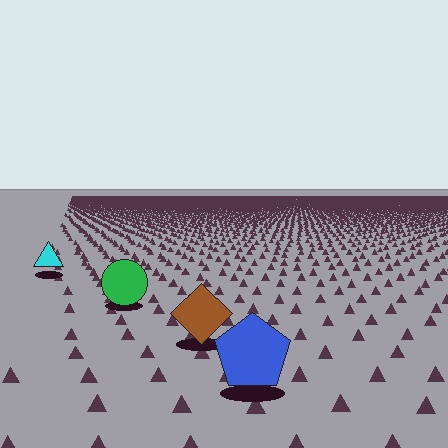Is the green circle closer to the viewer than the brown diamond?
No. The brown diamond is closer — you can tell from the texture gradient: the ground texture is coarser near it.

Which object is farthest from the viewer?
The cyan triangle is farthest from the viewer. It appears smaller and the ground texture around it is denser.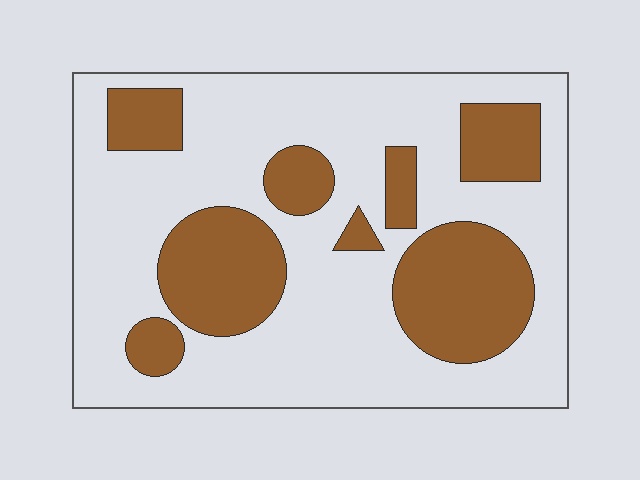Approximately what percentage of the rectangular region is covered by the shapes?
Approximately 30%.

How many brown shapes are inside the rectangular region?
8.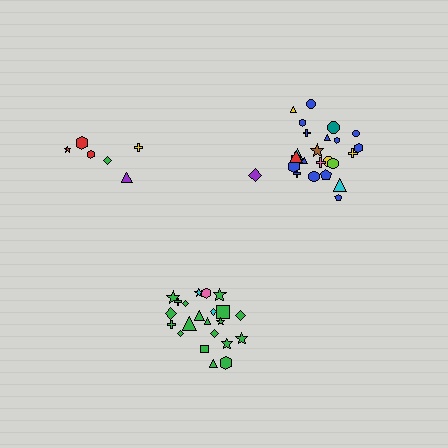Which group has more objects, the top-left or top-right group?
The top-right group.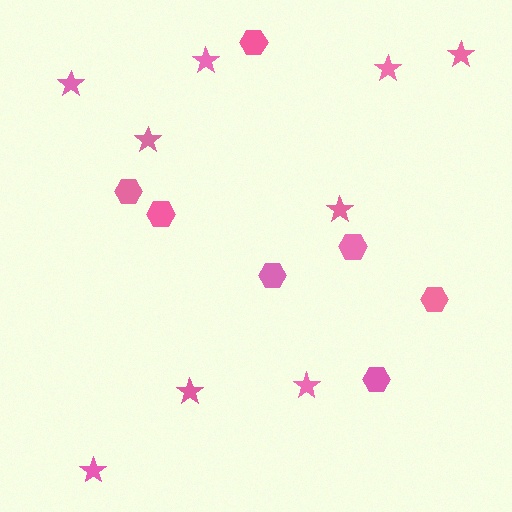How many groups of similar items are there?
There are 2 groups: one group of hexagons (7) and one group of stars (9).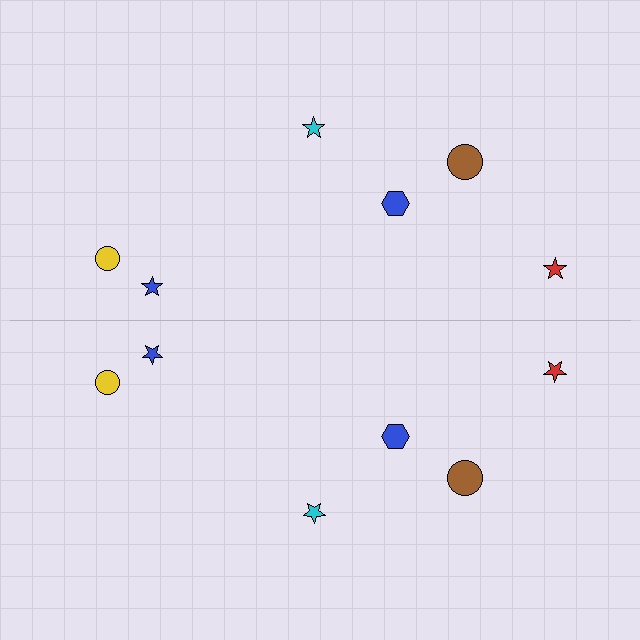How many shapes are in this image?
There are 12 shapes in this image.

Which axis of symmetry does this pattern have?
The pattern has a horizontal axis of symmetry running through the center of the image.